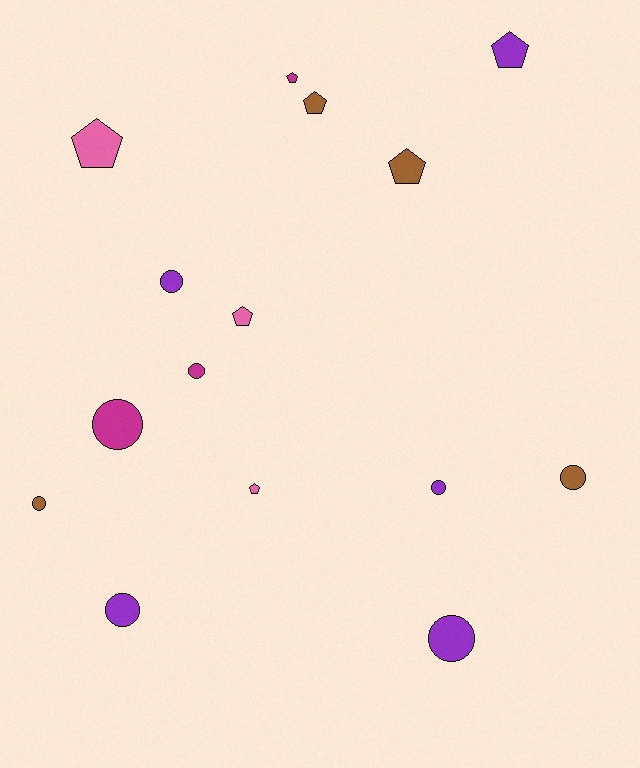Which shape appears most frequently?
Circle, with 8 objects.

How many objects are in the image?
There are 15 objects.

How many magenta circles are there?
There are 2 magenta circles.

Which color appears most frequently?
Purple, with 5 objects.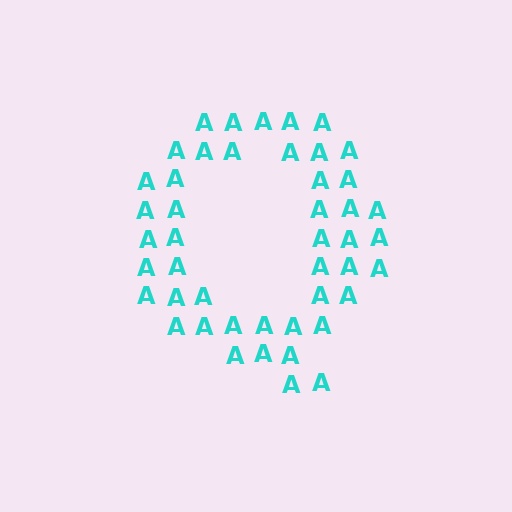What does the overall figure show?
The overall figure shows the letter Q.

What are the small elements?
The small elements are letter A's.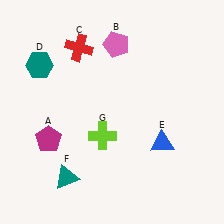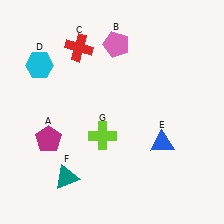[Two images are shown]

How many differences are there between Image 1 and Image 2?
There is 1 difference between the two images.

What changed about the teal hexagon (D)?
In Image 1, D is teal. In Image 2, it changed to cyan.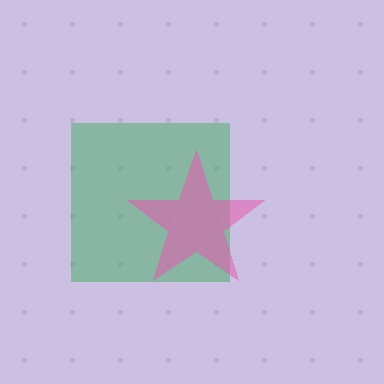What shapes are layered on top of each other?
The layered shapes are: a green square, a pink star.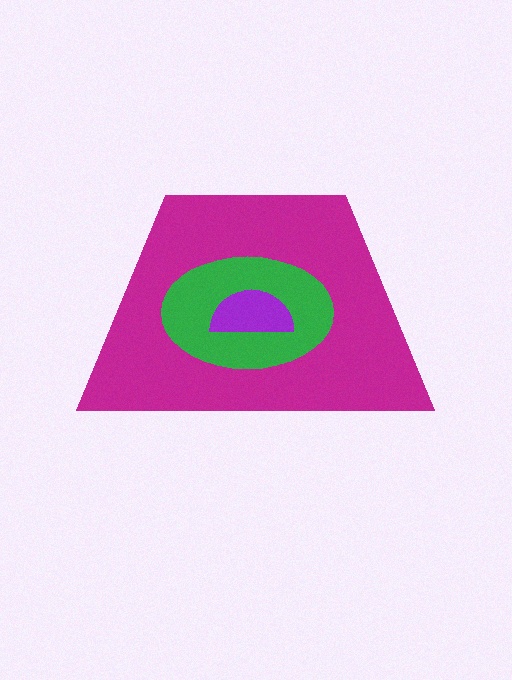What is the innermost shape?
The purple semicircle.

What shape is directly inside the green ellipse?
The purple semicircle.